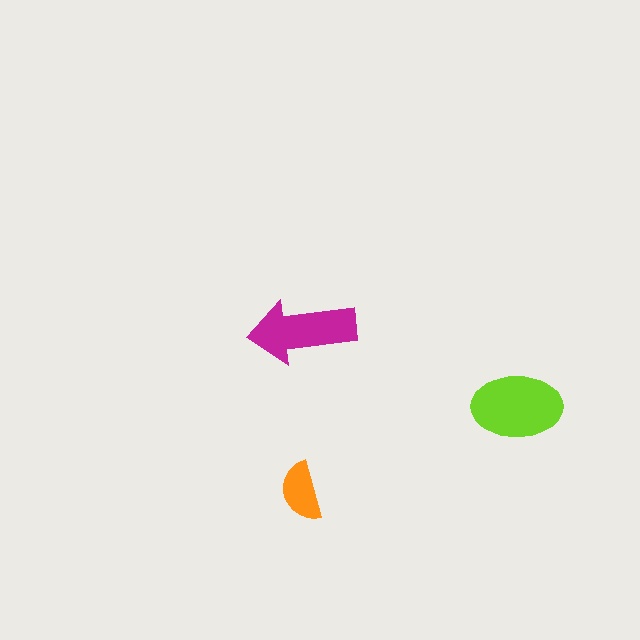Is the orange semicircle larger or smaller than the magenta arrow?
Smaller.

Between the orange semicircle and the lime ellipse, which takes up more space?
The lime ellipse.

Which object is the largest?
The lime ellipse.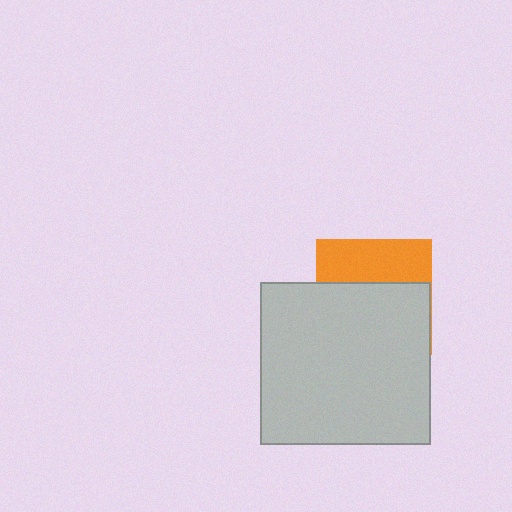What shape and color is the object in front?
The object in front is a light gray rectangle.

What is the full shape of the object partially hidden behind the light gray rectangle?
The partially hidden object is an orange square.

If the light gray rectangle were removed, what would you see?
You would see the complete orange square.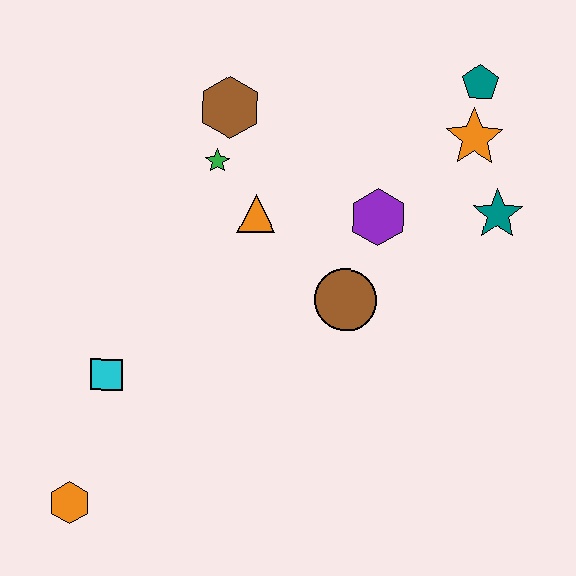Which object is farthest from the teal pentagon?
The orange hexagon is farthest from the teal pentagon.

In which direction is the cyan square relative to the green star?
The cyan square is below the green star.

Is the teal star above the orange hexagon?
Yes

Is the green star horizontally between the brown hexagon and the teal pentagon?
No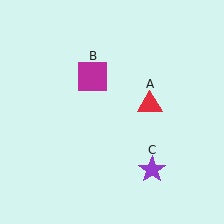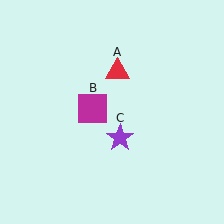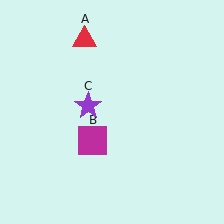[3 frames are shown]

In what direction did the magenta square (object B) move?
The magenta square (object B) moved down.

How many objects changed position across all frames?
3 objects changed position: red triangle (object A), magenta square (object B), purple star (object C).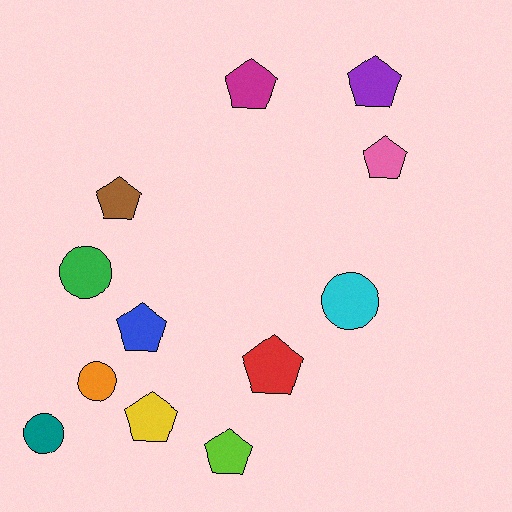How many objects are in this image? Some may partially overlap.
There are 12 objects.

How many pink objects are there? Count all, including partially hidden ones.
There is 1 pink object.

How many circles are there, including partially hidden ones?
There are 4 circles.